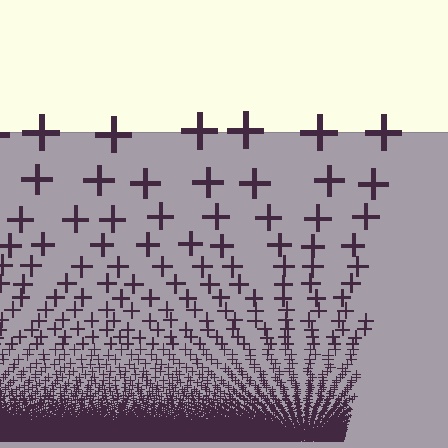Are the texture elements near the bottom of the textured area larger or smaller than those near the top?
Smaller. The gradient is inverted — elements near the bottom are smaller and denser.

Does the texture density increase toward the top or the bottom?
Density increases toward the bottom.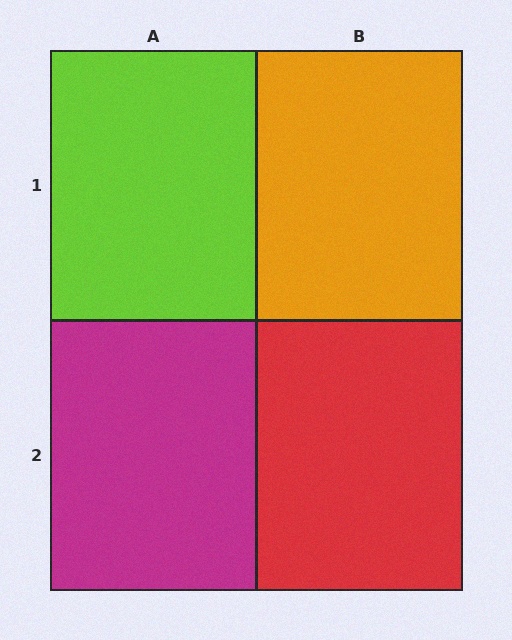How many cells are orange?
1 cell is orange.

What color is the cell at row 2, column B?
Red.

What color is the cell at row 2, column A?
Magenta.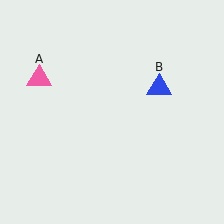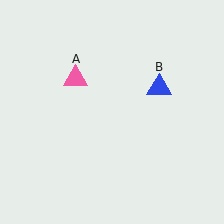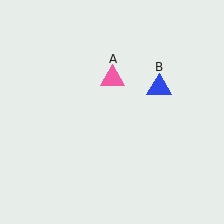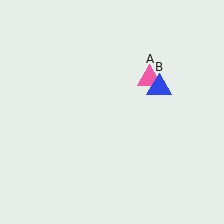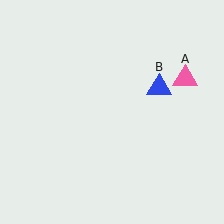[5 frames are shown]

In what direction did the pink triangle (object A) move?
The pink triangle (object A) moved right.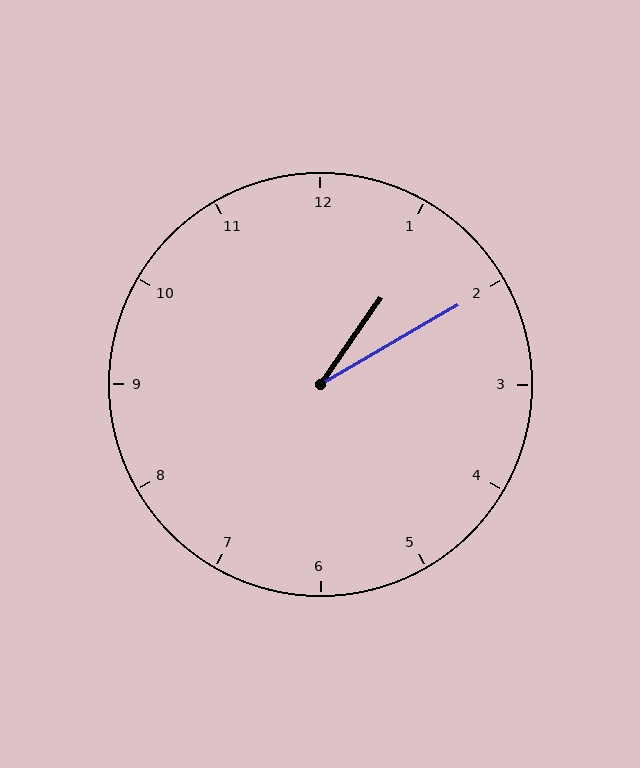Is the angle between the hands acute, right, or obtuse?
It is acute.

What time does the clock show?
1:10.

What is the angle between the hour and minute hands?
Approximately 25 degrees.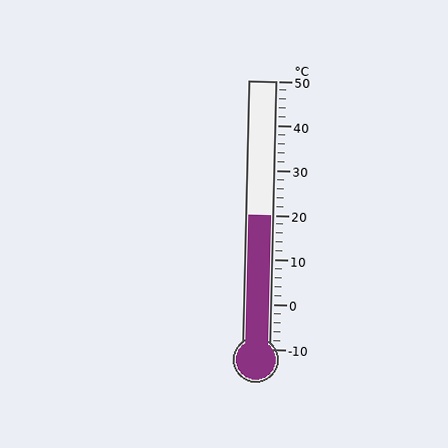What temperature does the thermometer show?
The thermometer shows approximately 20°C.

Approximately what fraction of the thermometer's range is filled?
The thermometer is filled to approximately 50% of its range.